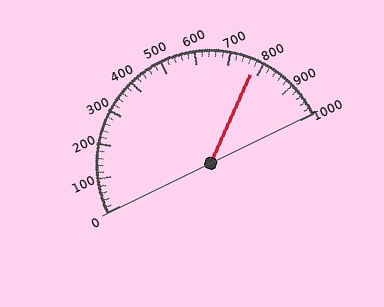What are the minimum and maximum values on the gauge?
The gauge ranges from 0 to 1000.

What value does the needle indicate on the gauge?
The needle indicates approximately 780.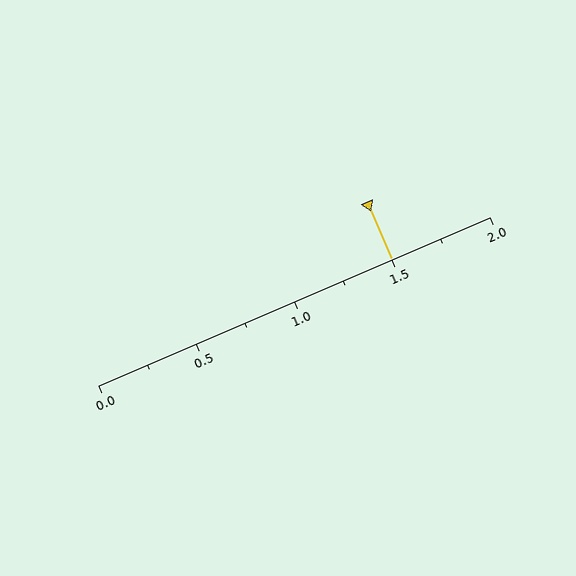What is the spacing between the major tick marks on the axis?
The major ticks are spaced 0.5 apart.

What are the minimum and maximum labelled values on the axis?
The axis runs from 0.0 to 2.0.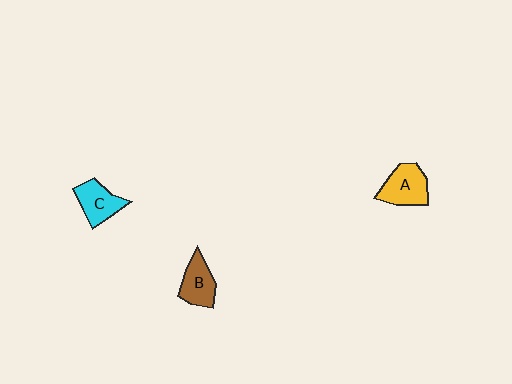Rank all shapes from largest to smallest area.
From largest to smallest: A (yellow), C (cyan), B (brown).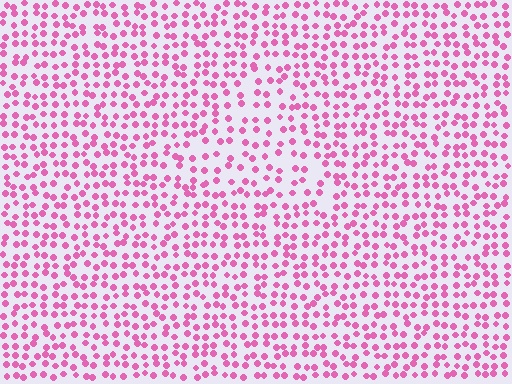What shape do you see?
I see a triangle.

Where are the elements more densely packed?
The elements are more densely packed outside the triangle boundary.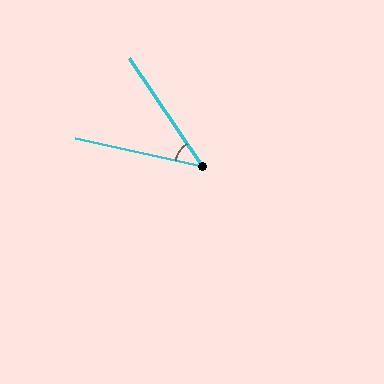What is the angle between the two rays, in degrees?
Approximately 44 degrees.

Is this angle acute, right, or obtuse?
It is acute.